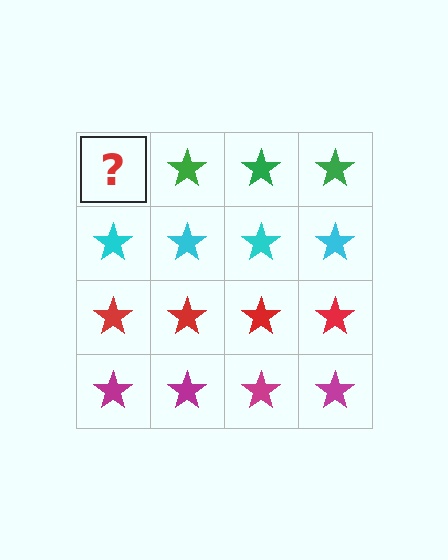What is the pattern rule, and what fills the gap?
The rule is that each row has a consistent color. The gap should be filled with a green star.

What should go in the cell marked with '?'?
The missing cell should contain a green star.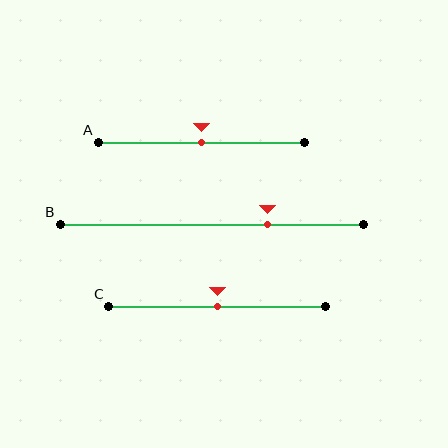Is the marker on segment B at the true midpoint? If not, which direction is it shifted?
No, the marker on segment B is shifted to the right by about 18% of the segment length.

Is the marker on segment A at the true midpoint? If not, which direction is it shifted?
Yes, the marker on segment A is at the true midpoint.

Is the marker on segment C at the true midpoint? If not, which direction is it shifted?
Yes, the marker on segment C is at the true midpoint.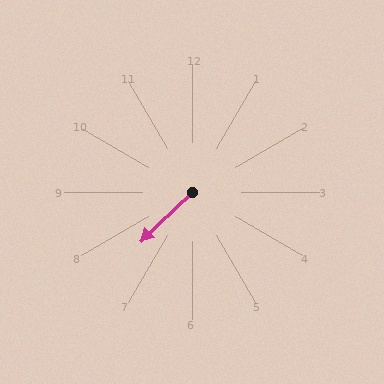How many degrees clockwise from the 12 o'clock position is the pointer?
Approximately 226 degrees.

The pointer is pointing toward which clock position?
Roughly 8 o'clock.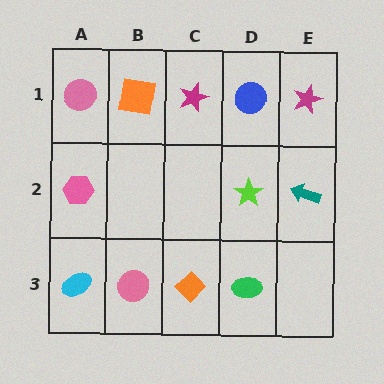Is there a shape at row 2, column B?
No, that cell is empty.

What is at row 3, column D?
A green ellipse.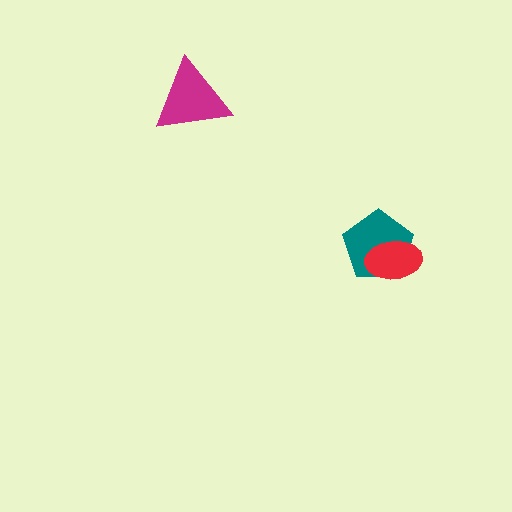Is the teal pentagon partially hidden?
Yes, it is partially covered by another shape.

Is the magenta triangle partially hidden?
No, no other shape covers it.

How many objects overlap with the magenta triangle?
0 objects overlap with the magenta triangle.